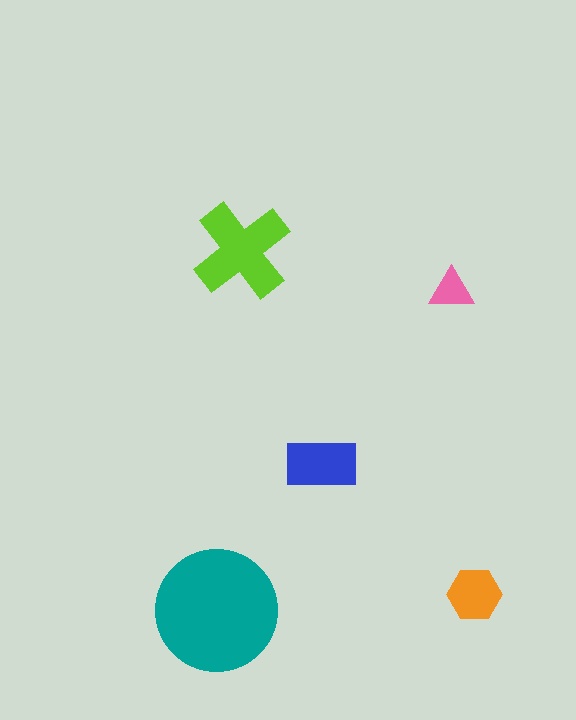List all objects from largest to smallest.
The teal circle, the lime cross, the blue rectangle, the orange hexagon, the pink triangle.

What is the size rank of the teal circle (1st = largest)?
1st.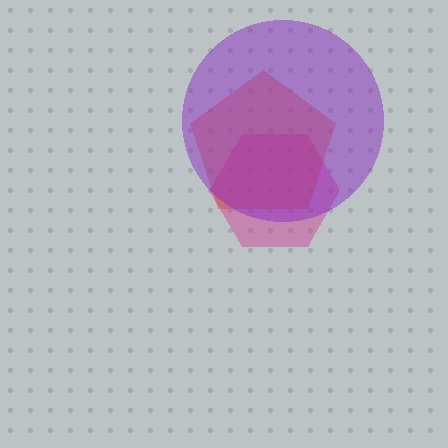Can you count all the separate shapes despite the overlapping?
Yes, there are 3 separate shapes.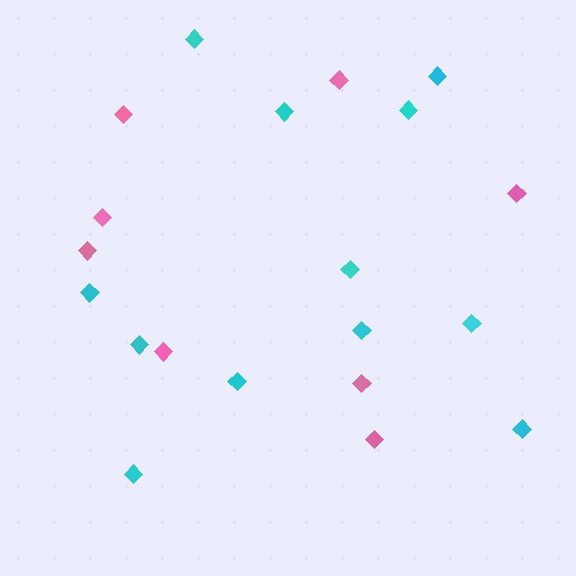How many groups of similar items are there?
There are 2 groups: one group of pink diamonds (8) and one group of cyan diamonds (12).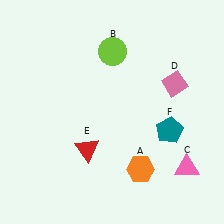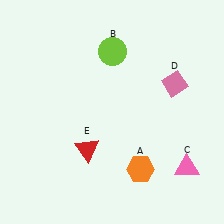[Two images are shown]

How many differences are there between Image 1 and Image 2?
There is 1 difference between the two images.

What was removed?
The teal pentagon (F) was removed in Image 2.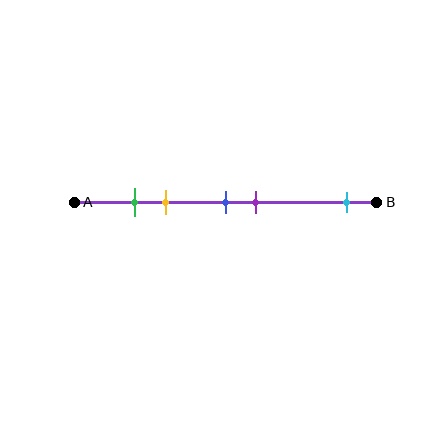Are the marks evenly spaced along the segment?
No, the marks are not evenly spaced.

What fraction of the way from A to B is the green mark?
The green mark is approximately 20% (0.2) of the way from A to B.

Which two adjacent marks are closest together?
The green and yellow marks are the closest adjacent pair.